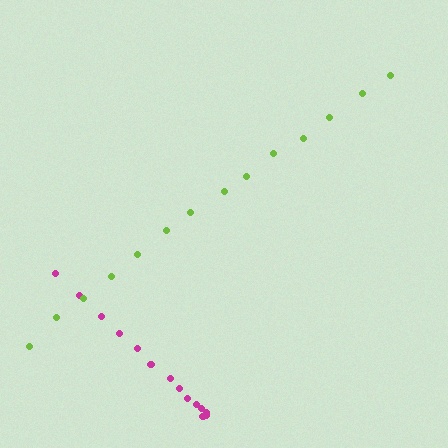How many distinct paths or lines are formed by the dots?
There are 2 distinct paths.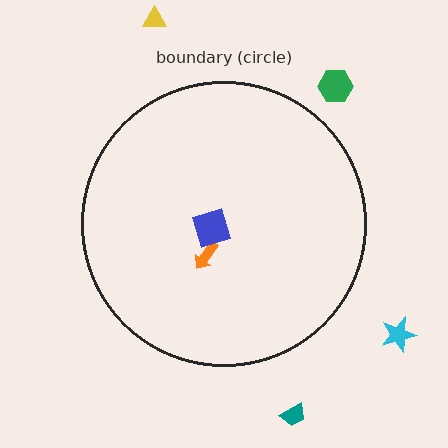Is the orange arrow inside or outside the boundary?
Inside.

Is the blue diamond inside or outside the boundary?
Inside.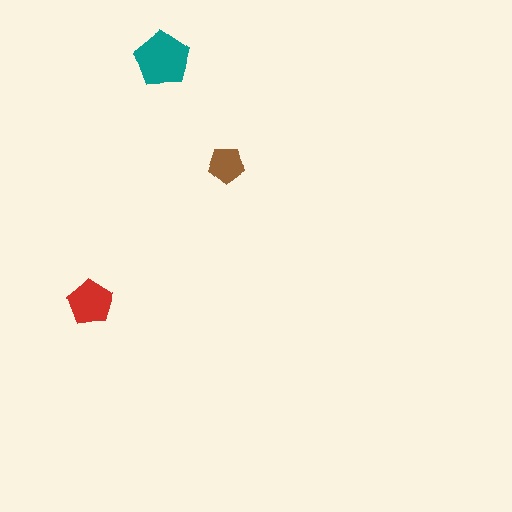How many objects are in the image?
There are 3 objects in the image.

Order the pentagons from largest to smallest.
the teal one, the red one, the brown one.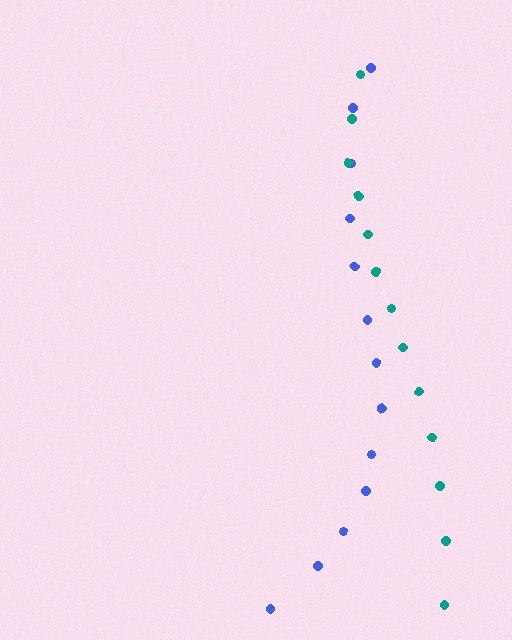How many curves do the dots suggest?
There are 2 distinct paths.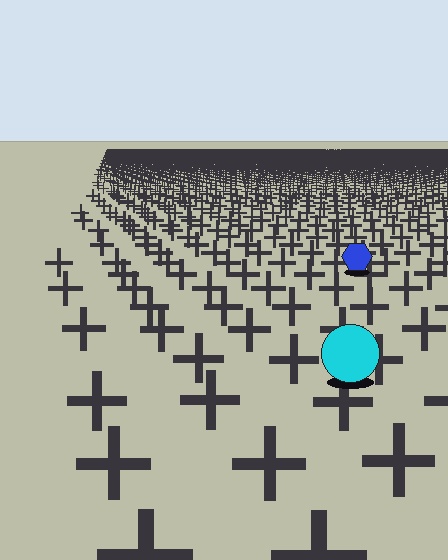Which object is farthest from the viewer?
The blue hexagon is farthest from the viewer. It appears smaller and the ground texture around it is denser.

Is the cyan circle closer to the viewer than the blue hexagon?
Yes. The cyan circle is closer — you can tell from the texture gradient: the ground texture is coarser near it.